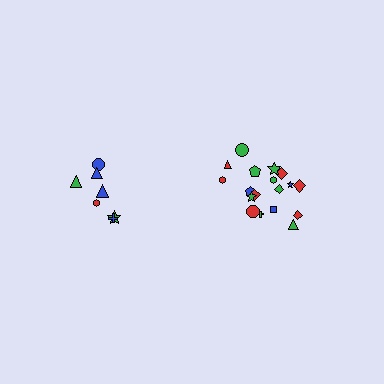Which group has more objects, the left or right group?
The right group.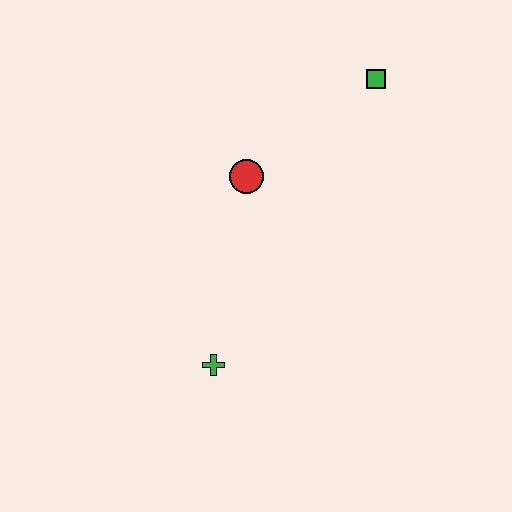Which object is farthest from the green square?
The green cross is farthest from the green square.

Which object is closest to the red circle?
The green square is closest to the red circle.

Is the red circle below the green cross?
No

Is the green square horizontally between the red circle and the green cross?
No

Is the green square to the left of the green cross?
No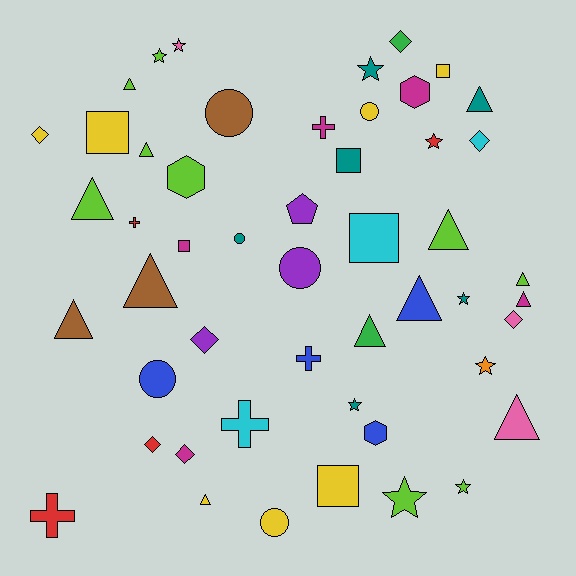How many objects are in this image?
There are 50 objects.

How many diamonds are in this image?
There are 7 diamonds.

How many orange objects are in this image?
There is 1 orange object.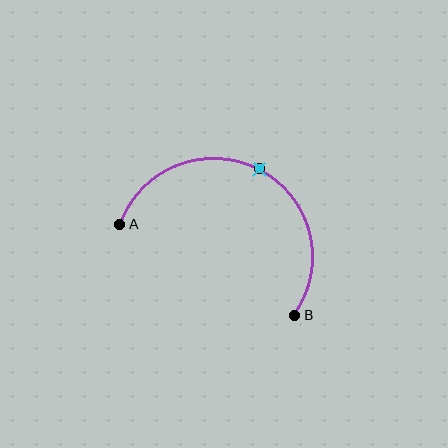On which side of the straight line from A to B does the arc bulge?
The arc bulges above the straight line connecting A and B.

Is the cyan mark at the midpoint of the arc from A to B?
Yes. The cyan mark lies on the arc at equal arc-length from both A and B — it is the arc midpoint.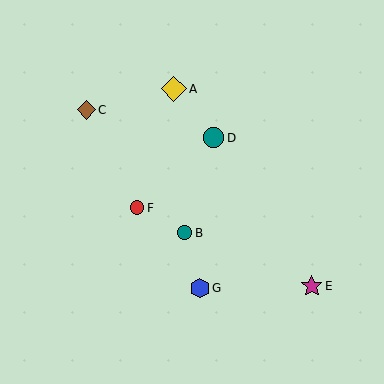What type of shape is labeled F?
Shape F is a red circle.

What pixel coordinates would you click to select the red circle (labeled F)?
Click at (137, 208) to select the red circle F.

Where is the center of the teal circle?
The center of the teal circle is at (185, 233).